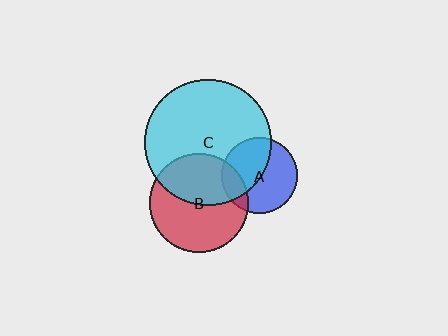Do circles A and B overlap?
Yes.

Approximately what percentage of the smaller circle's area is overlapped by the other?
Approximately 20%.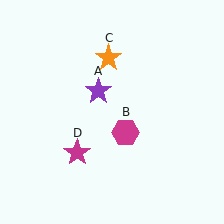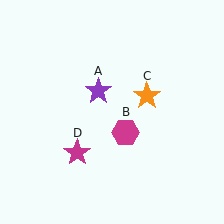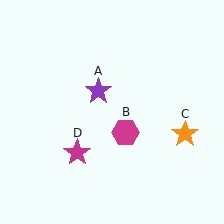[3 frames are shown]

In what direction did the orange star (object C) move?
The orange star (object C) moved down and to the right.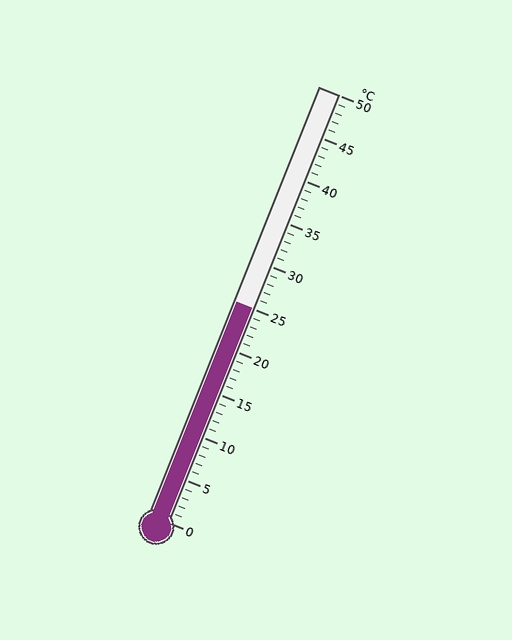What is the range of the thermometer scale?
The thermometer scale ranges from 0°C to 50°C.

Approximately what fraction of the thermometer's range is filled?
The thermometer is filled to approximately 50% of its range.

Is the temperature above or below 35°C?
The temperature is below 35°C.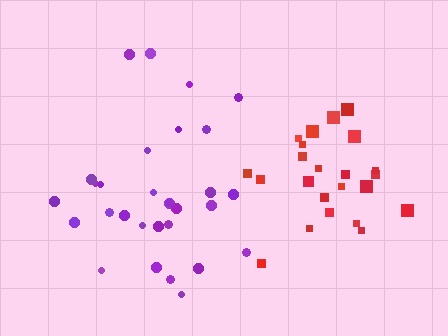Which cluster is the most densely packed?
Red.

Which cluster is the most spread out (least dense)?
Purple.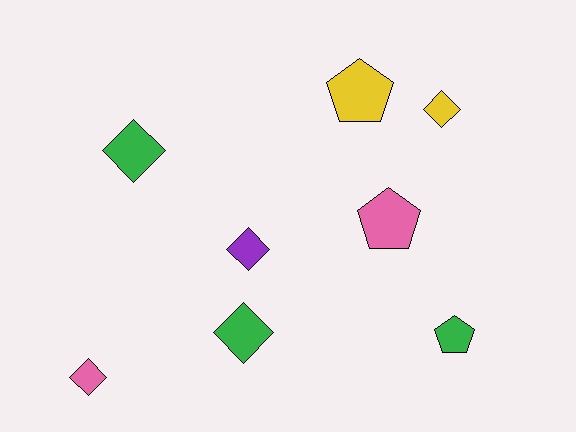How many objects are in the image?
There are 8 objects.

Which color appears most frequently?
Green, with 3 objects.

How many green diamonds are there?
There are 2 green diamonds.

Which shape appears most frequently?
Diamond, with 5 objects.